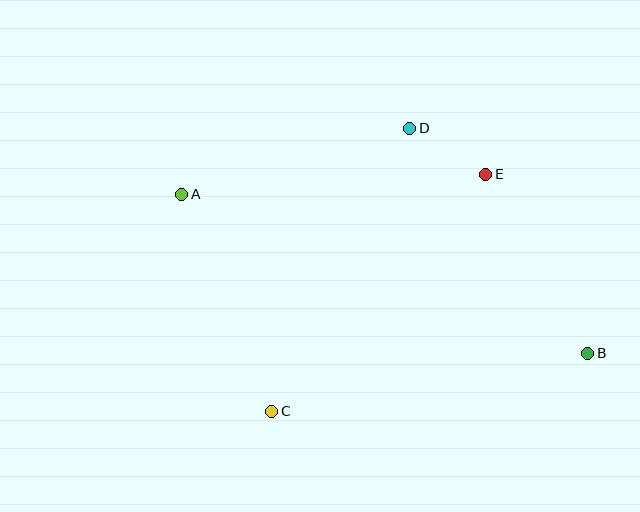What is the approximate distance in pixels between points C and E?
The distance between C and E is approximately 319 pixels.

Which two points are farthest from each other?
Points A and B are farthest from each other.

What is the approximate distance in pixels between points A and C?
The distance between A and C is approximately 235 pixels.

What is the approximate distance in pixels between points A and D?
The distance between A and D is approximately 237 pixels.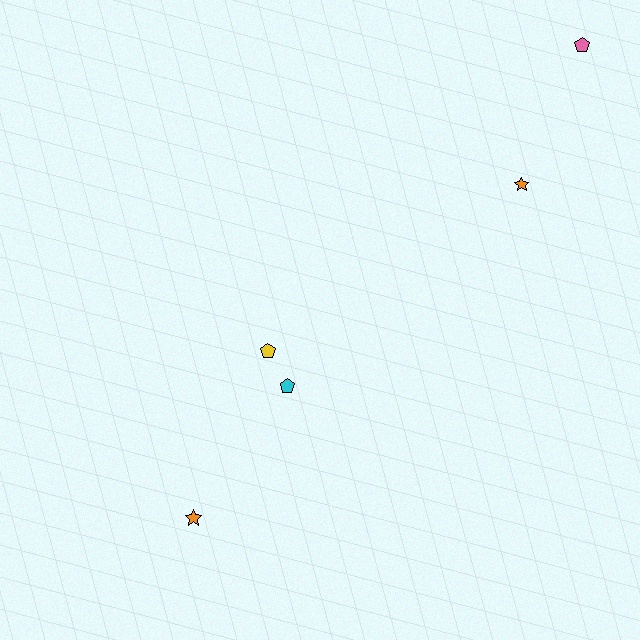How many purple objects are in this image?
There are no purple objects.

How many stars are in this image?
There are 2 stars.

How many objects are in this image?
There are 5 objects.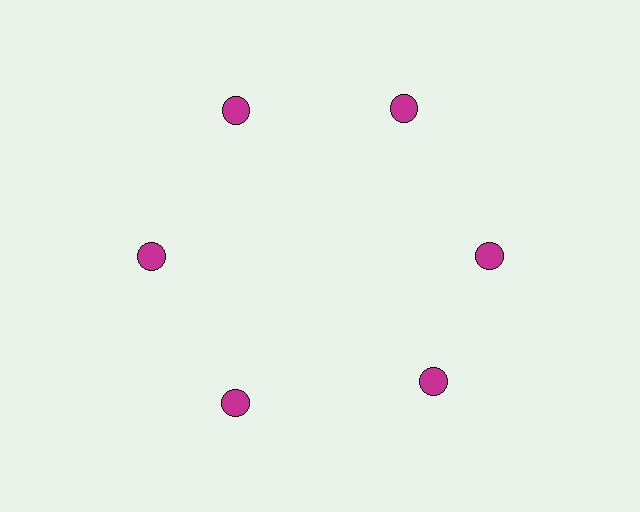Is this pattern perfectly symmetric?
No. The 6 magenta circles are arranged in a ring, but one element near the 5 o'clock position is rotated out of alignment along the ring, breaking the 6-fold rotational symmetry.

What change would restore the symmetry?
The symmetry would be restored by rotating it back into even spacing with its neighbors so that all 6 circles sit at equal angles and equal distance from the center.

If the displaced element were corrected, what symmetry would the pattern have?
It would have 6-fold rotational symmetry — the pattern would map onto itself every 60 degrees.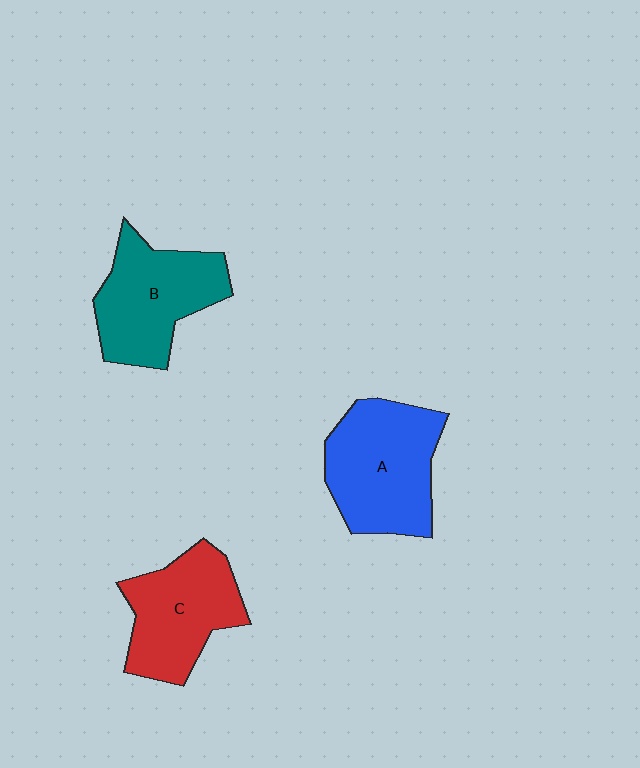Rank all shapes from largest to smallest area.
From largest to smallest: A (blue), B (teal), C (red).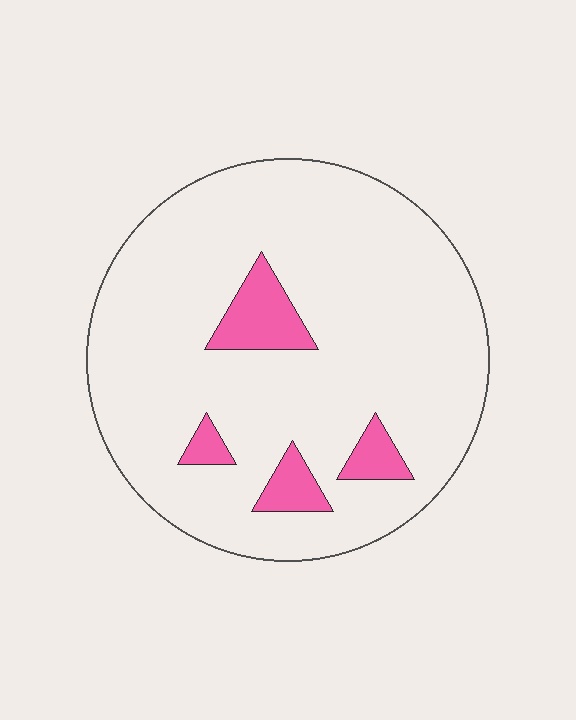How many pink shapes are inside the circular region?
4.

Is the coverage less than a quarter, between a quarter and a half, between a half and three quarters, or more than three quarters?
Less than a quarter.